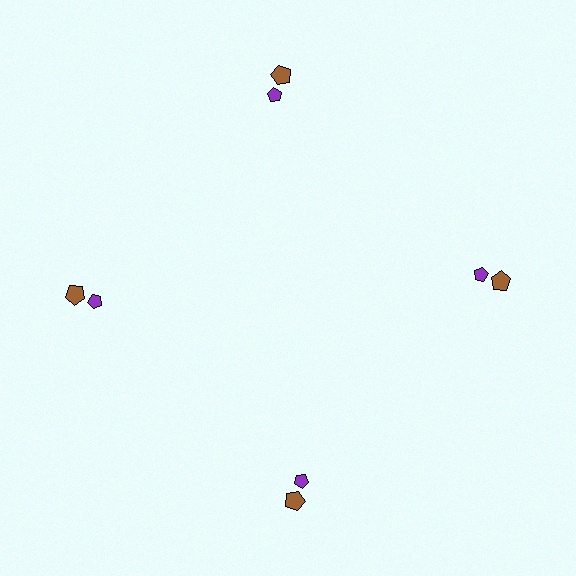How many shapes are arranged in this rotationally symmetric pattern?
There are 8 shapes, arranged in 4 groups of 2.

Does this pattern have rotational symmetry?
Yes, this pattern has 4-fold rotational symmetry. It looks the same after rotating 90 degrees around the center.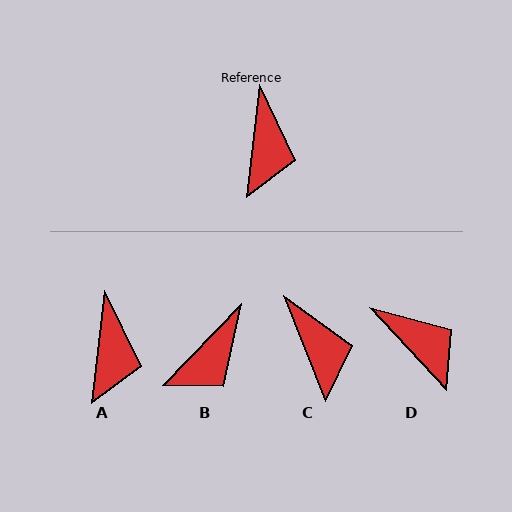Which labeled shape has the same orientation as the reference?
A.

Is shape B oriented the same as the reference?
No, it is off by about 38 degrees.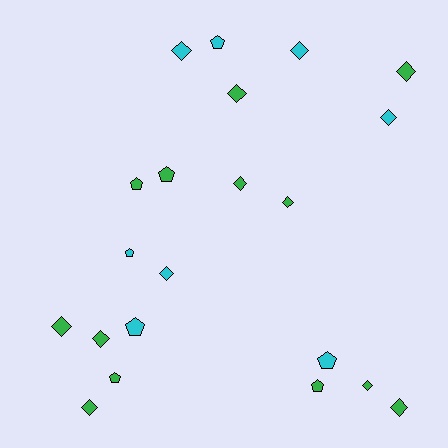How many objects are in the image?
There are 21 objects.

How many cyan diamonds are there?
There are 4 cyan diamonds.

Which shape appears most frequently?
Diamond, with 13 objects.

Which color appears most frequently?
Green, with 13 objects.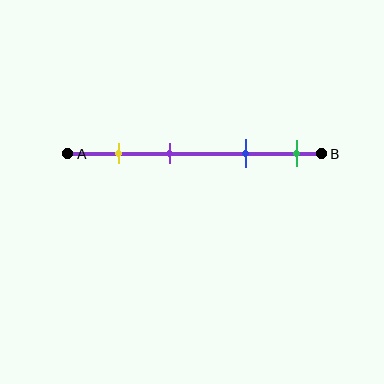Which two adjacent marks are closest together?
The yellow and purple marks are the closest adjacent pair.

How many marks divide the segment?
There are 4 marks dividing the segment.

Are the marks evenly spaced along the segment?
No, the marks are not evenly spaced.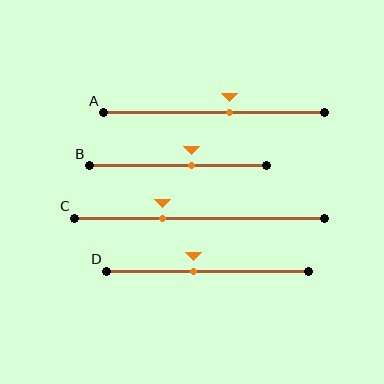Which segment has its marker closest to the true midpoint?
Segment D has its marker closest to the true midpoint.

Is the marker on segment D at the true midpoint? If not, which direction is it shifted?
No, the marker on segment D is shifted to the left by about 7% of the segment length.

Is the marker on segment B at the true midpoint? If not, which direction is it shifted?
No, the marker on segment B is shifted to the right by about 7% of the segment length.